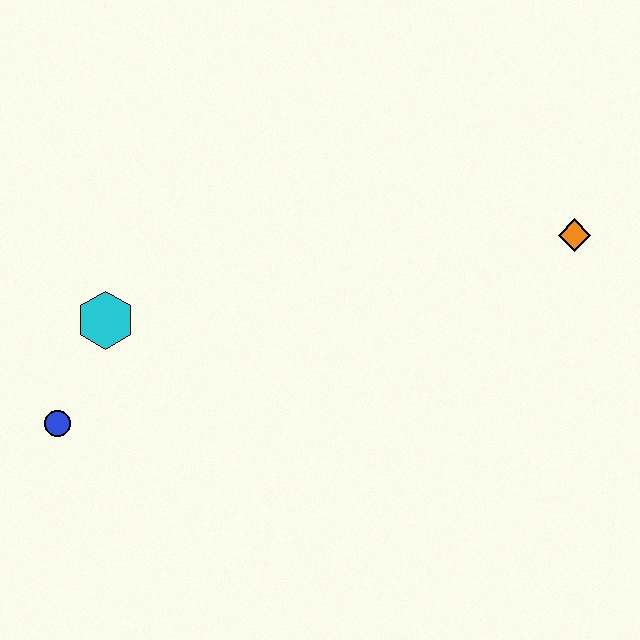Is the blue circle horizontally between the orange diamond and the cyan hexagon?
No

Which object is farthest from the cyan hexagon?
The orange diamond is farthest from the cyan hexagon.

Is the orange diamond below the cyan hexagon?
No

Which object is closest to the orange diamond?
The cyan hexagon is closest to the orange diamond.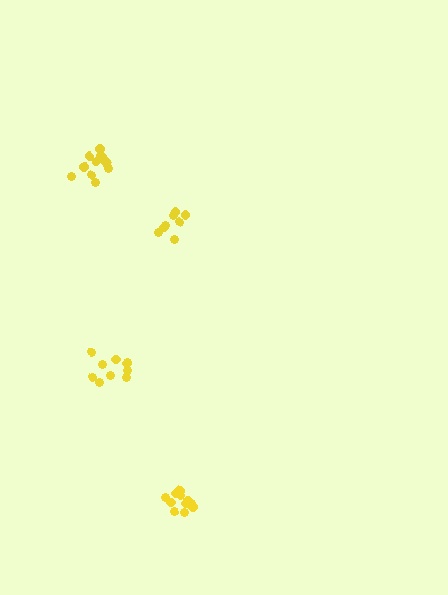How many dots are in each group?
Group 1: 12 dots, Group 2: 12 dots, Group 3: 10 dots, Group 4: 8 dots (42 total).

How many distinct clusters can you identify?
There are 4 distinct clusters.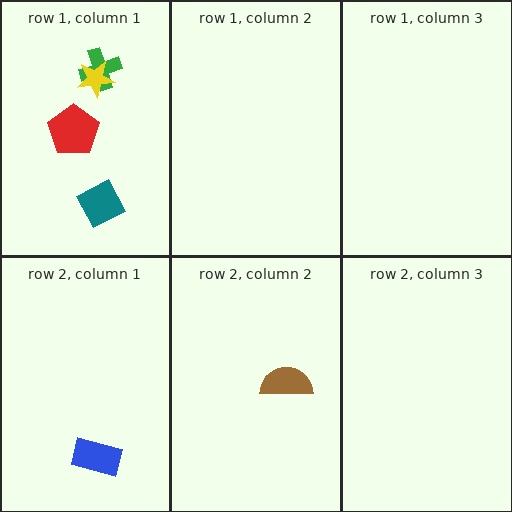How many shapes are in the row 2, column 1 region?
1.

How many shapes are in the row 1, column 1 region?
4.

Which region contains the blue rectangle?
The row 2, column 1 region.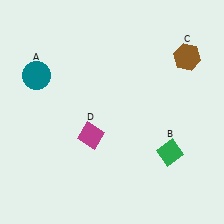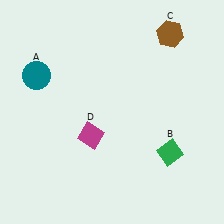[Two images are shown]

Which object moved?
The brown hexagon (C) moved up.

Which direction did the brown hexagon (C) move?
The brown hexagon (C) moved up.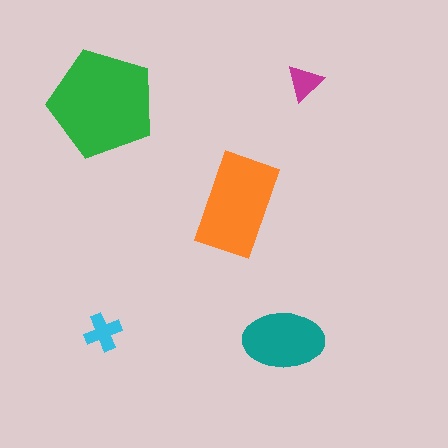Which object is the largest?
The green pentagon.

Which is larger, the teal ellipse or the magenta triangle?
The teal ellipse.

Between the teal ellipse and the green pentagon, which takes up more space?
The green pentagon.